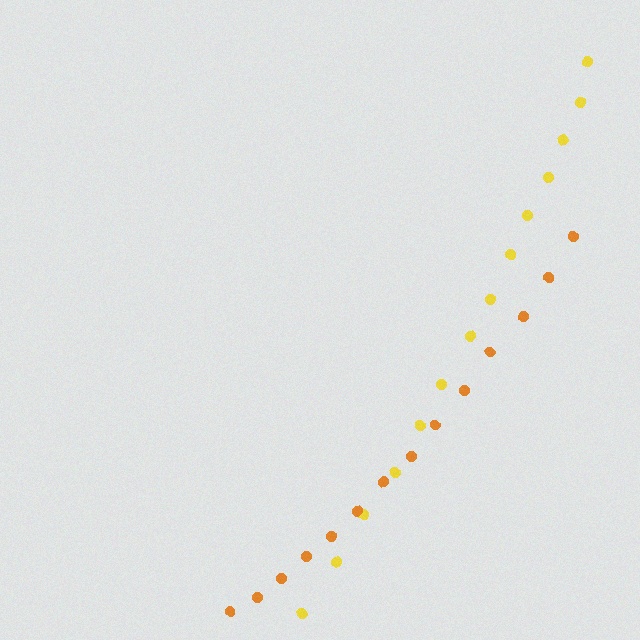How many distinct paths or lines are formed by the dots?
There are 2 distinct paths.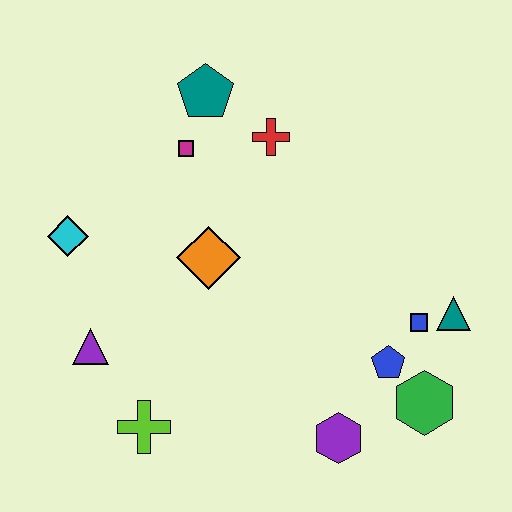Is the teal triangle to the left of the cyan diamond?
No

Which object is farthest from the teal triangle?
The cyan diamond is farthest from the teal triangle.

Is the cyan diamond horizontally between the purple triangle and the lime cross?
No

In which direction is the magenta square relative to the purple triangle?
The magenta square is above the purple triangle.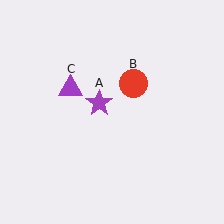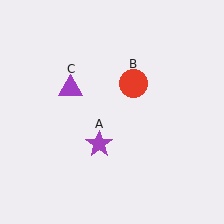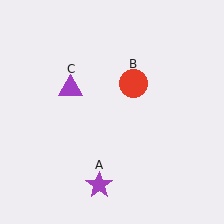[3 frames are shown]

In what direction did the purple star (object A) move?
The purple star (object A) moved down.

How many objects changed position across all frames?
1 object changed position: purple star (object A).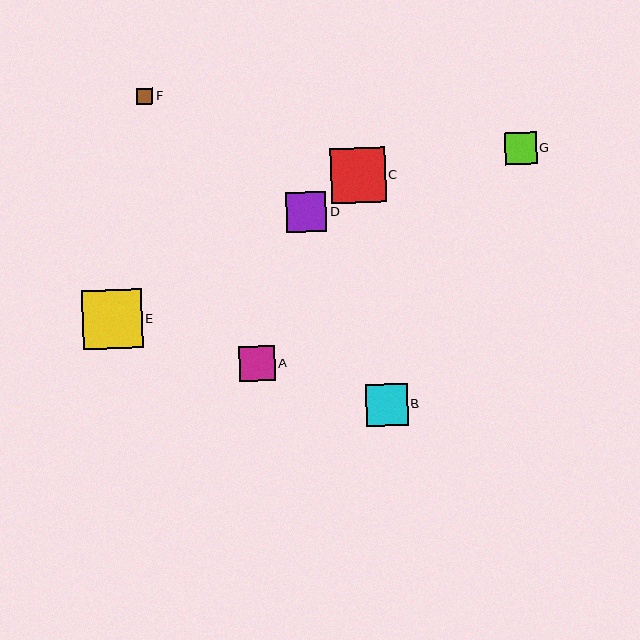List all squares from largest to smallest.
From largest to smallest: E, C, B, D, A, G, F.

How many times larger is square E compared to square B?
Square E is approximately 1.4 times the size of square B.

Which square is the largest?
Square E is the largest with a size of approximately 60 pixels.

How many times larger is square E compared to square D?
Square E is approximately 1.5 times the size of square D.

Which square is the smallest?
Square F is the smallest with a size of approximately 16 pixels.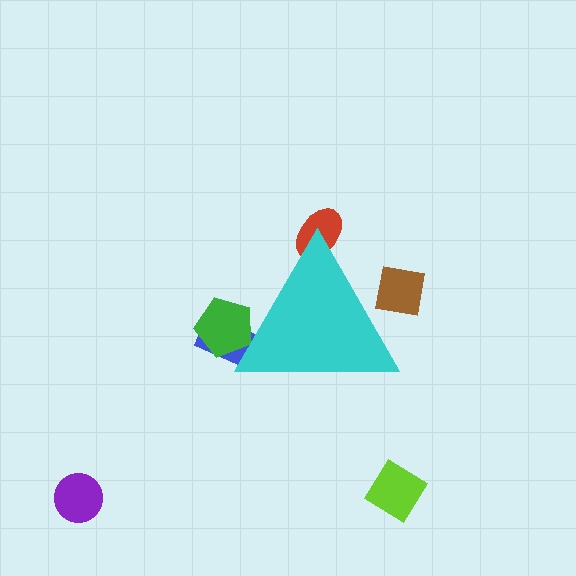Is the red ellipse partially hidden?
Yes, the red ellipse is partially hidden behind the cyan triangle.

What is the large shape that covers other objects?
A cyan triangle.